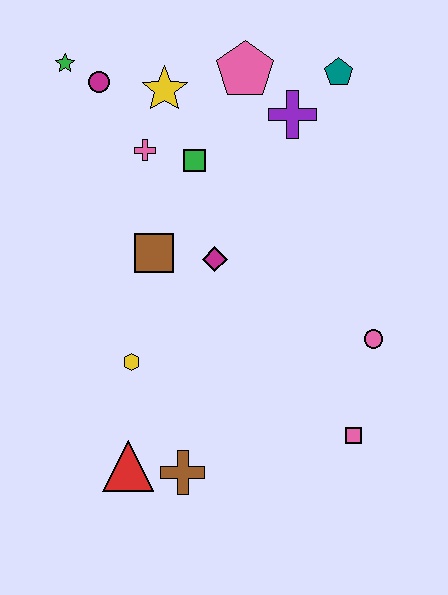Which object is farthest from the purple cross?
The red triangle is farthest from the purple cross.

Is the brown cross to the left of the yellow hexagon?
No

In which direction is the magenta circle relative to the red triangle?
The magenta circle is above the red triangle.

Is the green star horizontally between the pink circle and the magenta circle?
No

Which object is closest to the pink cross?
The green square is closest to the pink cross.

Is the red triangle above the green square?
No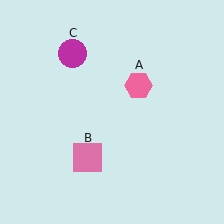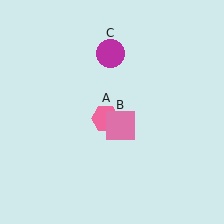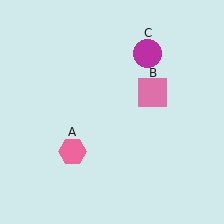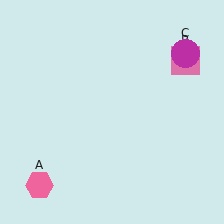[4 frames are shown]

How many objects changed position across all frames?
3 objects changed position: pink hexagon (object A), pink square (object B), magenta circle (object C).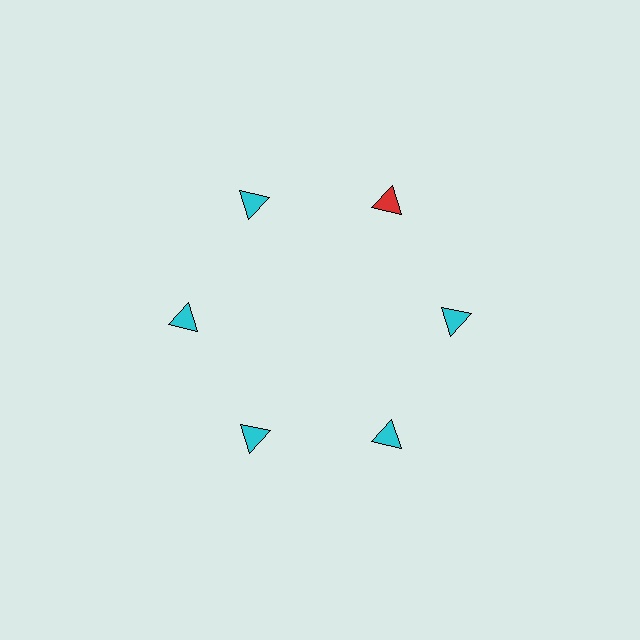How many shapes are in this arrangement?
There are 6 shapes arranged in a ring pattern.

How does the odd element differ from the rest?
It has a different color: red instead of cyan.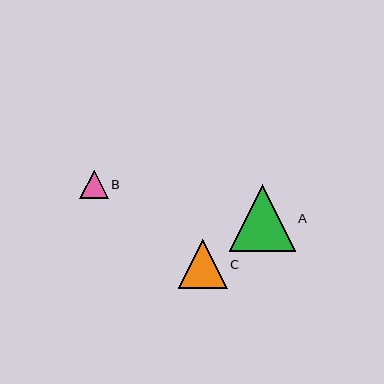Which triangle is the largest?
Triangle A is the largest with a size of approximately 66 pixels.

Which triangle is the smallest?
Triangle B is the smallest with a size of approximately 28 pixels.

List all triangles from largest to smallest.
From largest to smallest: A, C, B.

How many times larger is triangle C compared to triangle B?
Triangle C is approximately 1.7 times the size of triangle B.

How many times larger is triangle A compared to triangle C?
Triangle A is approximately 1.4 times the size of triangle C.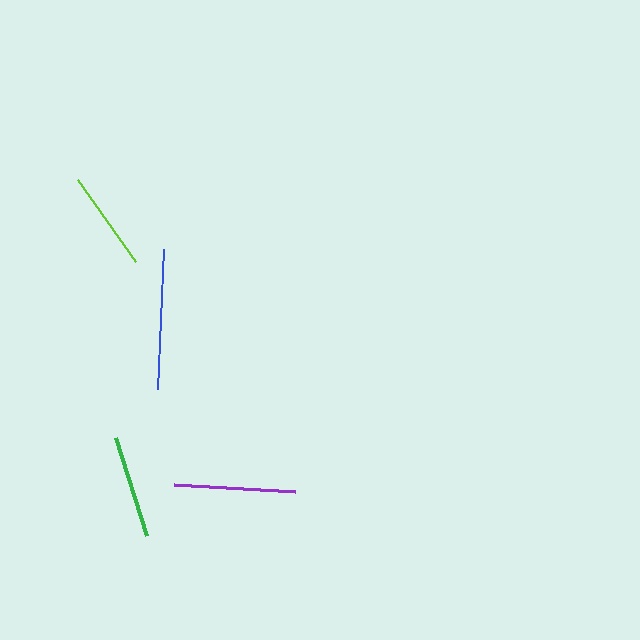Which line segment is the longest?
The blue line is the longest at approximately 140 pixels.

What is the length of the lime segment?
The lime segment is approximately 101 pixels long.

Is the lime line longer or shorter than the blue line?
The blue line is longer than the lime line.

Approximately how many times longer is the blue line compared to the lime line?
The blue line is approximately 1.4 times the length of the lime line.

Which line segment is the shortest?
The lime line is the shortest at approximately 101 pixels.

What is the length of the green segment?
The green segment is approximately 103 pixels long.